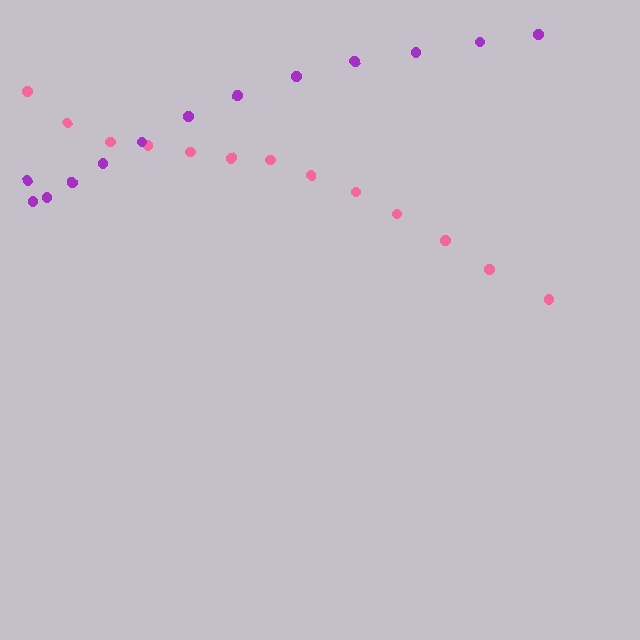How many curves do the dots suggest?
There are 2 distinct paths.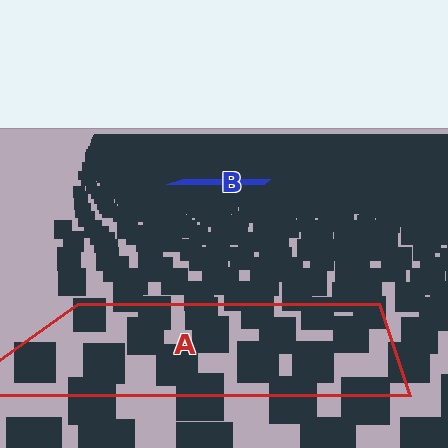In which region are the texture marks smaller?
The texture marks are smaller in region B, because it is farther away.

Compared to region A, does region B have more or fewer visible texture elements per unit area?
Region B has more texture elements per unit area — they are packed more densely because it is farther away.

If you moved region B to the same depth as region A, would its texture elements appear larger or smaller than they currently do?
They would appear larger. At a closer depth, the same texture elements are projected at a bigger on-screen size.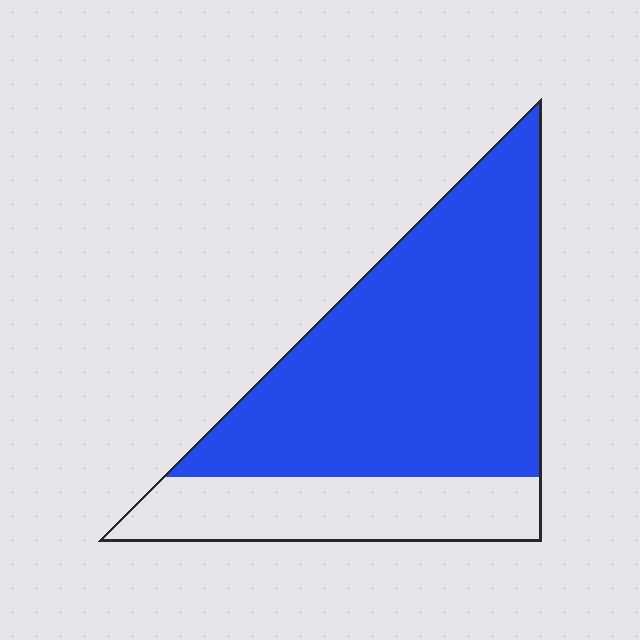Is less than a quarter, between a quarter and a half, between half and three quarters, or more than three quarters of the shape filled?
Between half and three quarters.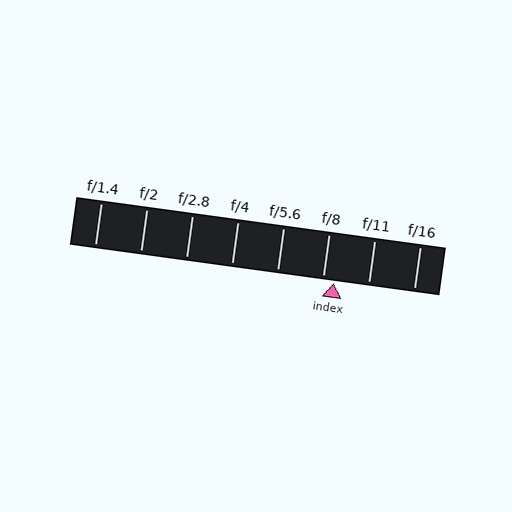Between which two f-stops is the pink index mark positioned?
The index mark is between f/8 and f/11.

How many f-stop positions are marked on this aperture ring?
There are 8 f-stop positions marked.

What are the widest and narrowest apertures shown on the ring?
The widest aperture shown is f/1.4 and the narrowest is f/16.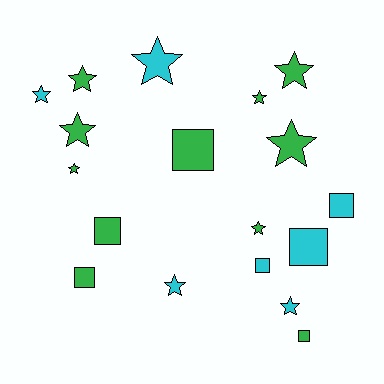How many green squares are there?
There are 4 green squares.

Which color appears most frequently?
Green, with 11 objects.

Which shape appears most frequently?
Star, with 11 objects.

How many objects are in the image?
There are 18 objects.